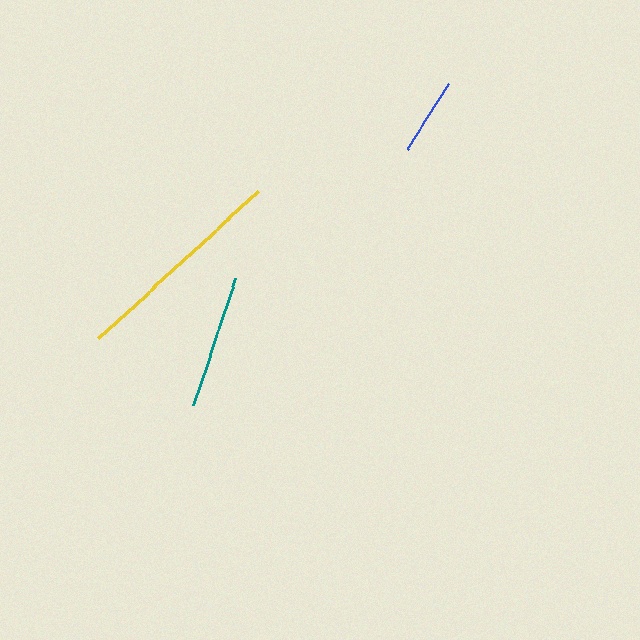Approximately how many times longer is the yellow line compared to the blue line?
The yellow line is approximately 2.8 times the length of the blue line.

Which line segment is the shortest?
The blue line is the shortest at approximately 77 pixels.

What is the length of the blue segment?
The blue segment is approximately 77 pixels long.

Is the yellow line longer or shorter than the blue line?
The yellow line is longer than the blue line.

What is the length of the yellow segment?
The yellow segment is approximately 217 pixels long.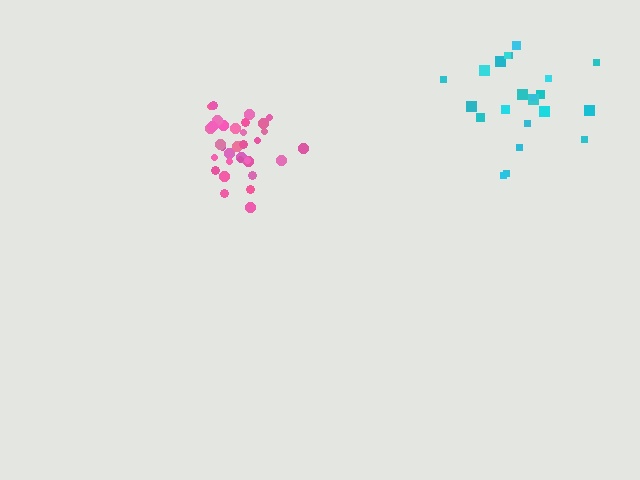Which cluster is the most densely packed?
Pink.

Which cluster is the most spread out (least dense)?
Cyan.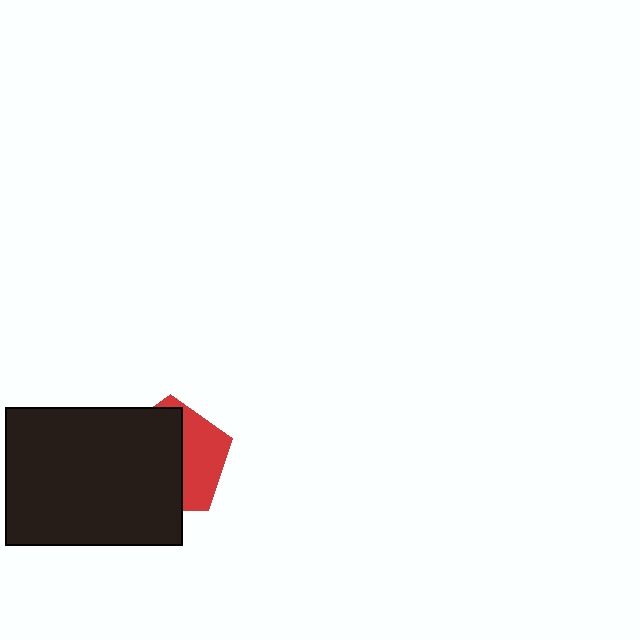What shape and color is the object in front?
The object in front is a black rectangle.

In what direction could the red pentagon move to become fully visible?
The red pentagon could move right. That would shift it out from behind the black rectangle entirely.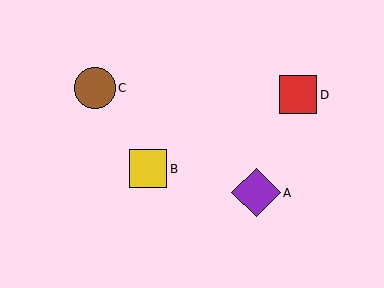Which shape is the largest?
The purple diamond (labeled A) is the largest.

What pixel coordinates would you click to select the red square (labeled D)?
Click at (298, 95) to select the red square D.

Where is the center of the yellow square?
The center of the yellow square is at (148, 169).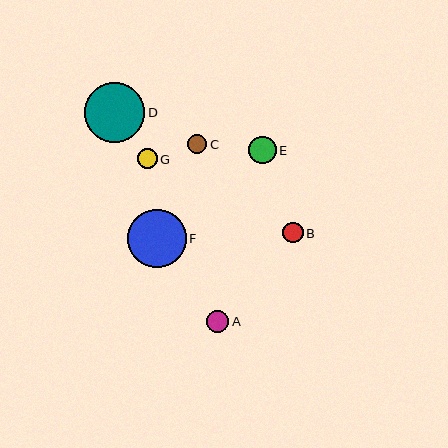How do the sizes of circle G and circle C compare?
Circle G and circle C are approximately the same size.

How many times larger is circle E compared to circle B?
Circle E is approximately 1.3 times the size of circle B.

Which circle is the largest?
Circle D is the largest with a size of approximately 60 pixels.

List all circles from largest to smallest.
From largest to smallest: D, F, E, A, B, G, C.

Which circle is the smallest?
Circle C is the smallest with a size of approximately 19 pixels.